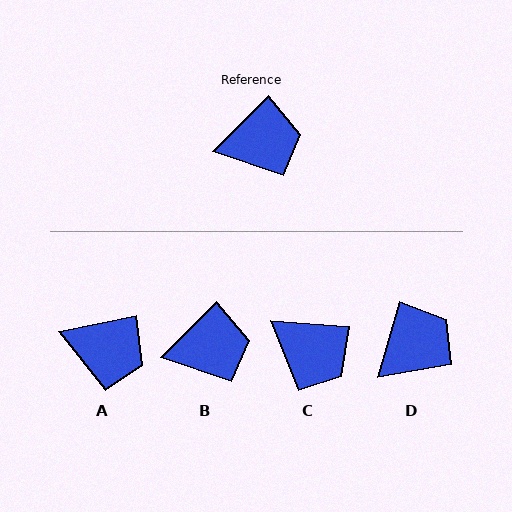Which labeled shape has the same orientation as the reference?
B.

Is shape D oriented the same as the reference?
No, it is off by about 29 degrees.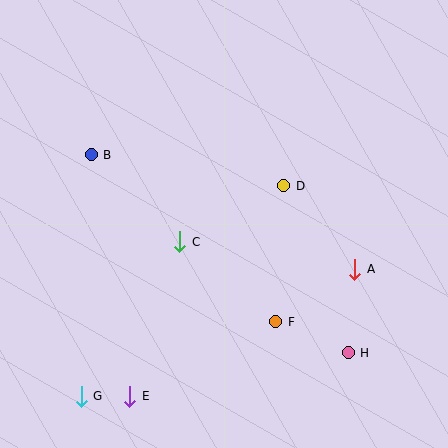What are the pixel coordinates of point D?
Point D is at (284, 186).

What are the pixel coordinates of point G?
Point G is at (81, 396).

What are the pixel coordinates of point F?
Point F is at (276, 322).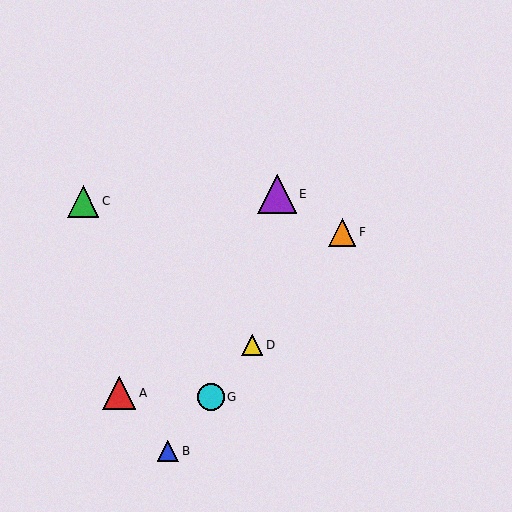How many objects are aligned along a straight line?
4 objects (B, D, F, G) are aligned along a straight line.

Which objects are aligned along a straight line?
Objects B, D, F, G are aligned along a straight line.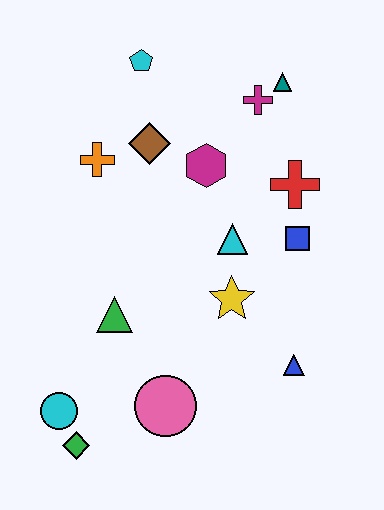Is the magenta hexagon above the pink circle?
Yes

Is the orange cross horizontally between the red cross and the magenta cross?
No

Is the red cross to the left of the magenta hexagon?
No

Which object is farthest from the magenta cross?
The green diamond is farthest from the magenta cross.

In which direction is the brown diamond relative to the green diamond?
The brown diamond is above the green diamond.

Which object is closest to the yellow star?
The cyan triangle is closest to the yellow star.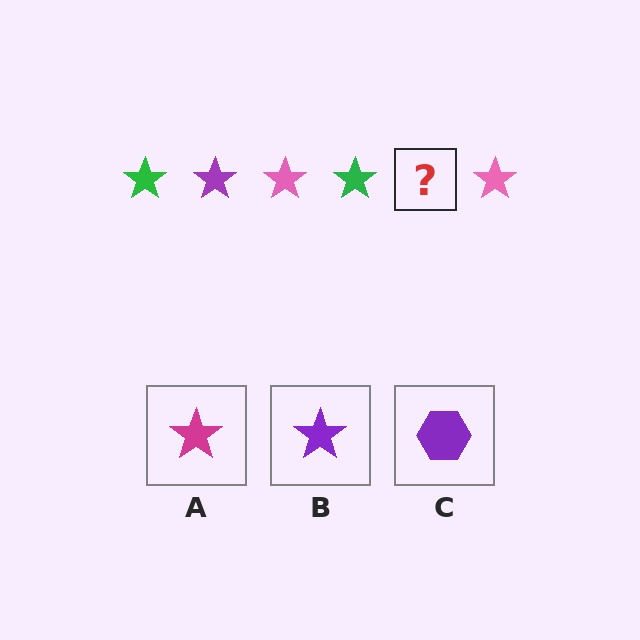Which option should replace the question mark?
Option B.